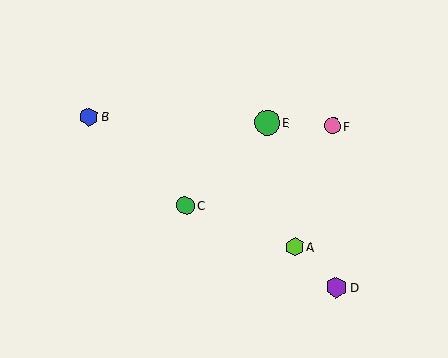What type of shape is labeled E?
Shape E is a green circle.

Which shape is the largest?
The green circle (labeled E) is the largest.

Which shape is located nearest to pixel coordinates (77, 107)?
The blue hexagon (labeled B) at (89, 117) is nearest to that location.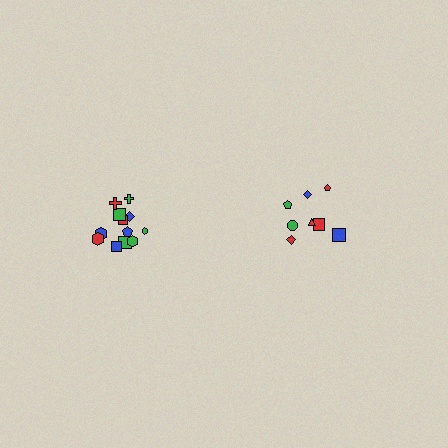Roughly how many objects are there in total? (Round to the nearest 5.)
Roughly 20 objects in total.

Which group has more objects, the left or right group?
The left group.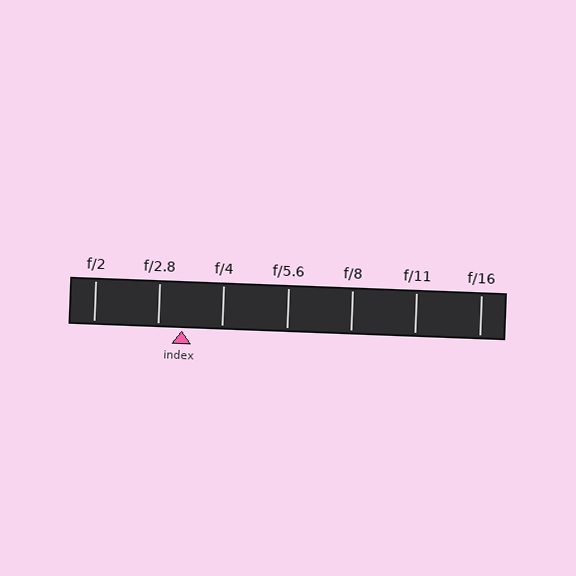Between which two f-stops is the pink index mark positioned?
The index mark is between f/2.8 and f/4.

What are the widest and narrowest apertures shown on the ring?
The widest aperture shown is f/2 and the narrowest is f/16.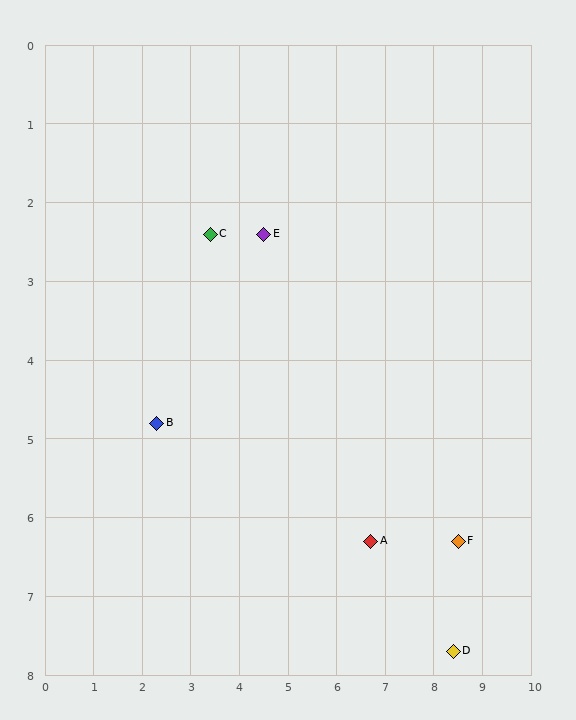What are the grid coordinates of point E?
Point E is at approximately (4.5, 2.4).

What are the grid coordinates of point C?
Point C is at approximately (3.4, 2.4).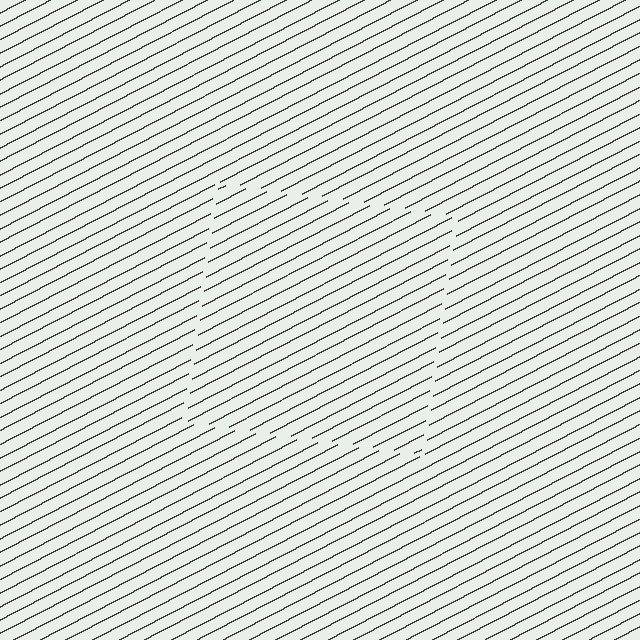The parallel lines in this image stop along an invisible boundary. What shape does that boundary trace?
An illusory square. The interior of the shape contains the same grating, shifted by half a period — the contour is defined by the phase discontinuity where line-ends from the inner and outer gratings abut.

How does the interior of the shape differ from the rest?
The interior of the shape contains the same grating, shifted by half a period — the contour is defined by the phase discontinuity where line-ends from the inner and outer gratings abut.